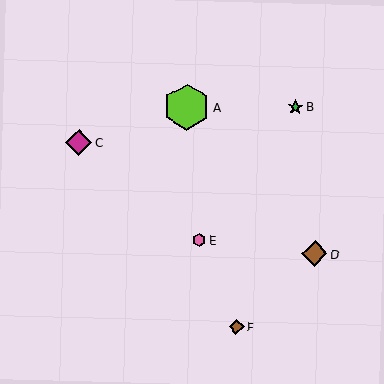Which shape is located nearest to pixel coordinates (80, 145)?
The magenta diamond (labeled C) at (79, 142) is nearest to that location.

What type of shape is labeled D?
Shape D is a brown diamond.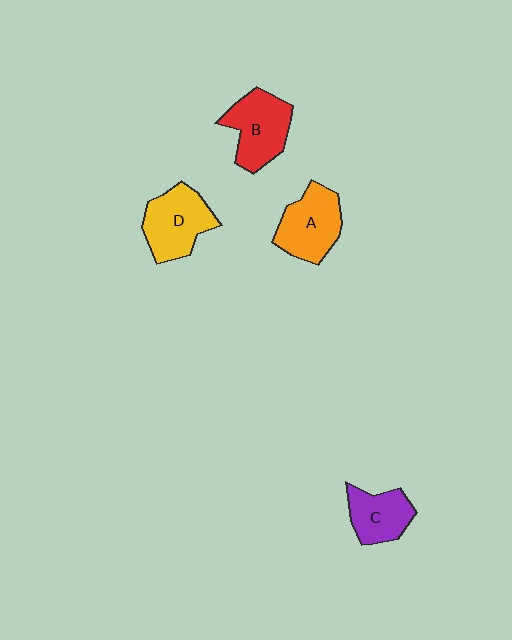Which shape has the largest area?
Shape D (yellow).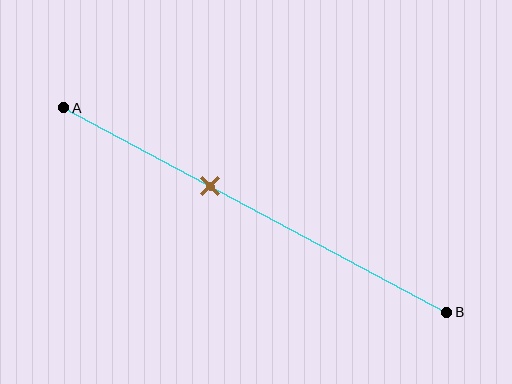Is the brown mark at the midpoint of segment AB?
No, the mark is at about 40% from A, not at the 50% midpoint.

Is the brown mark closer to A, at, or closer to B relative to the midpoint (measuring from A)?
The brown mark is closer to point A than the midpoint of segment AB.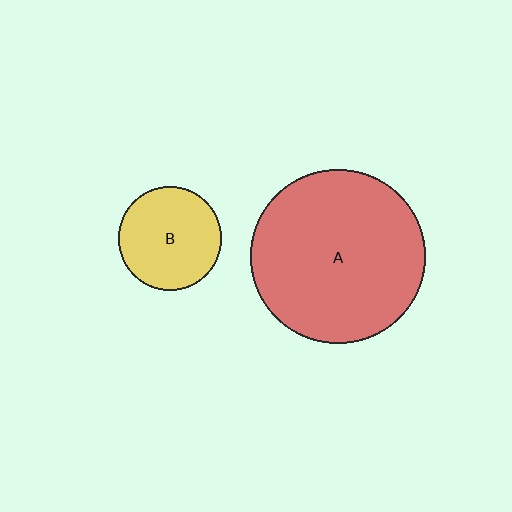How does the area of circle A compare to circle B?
Approximately 2.8 times.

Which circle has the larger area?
Circle A (red).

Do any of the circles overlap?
No, none of the circles overlap.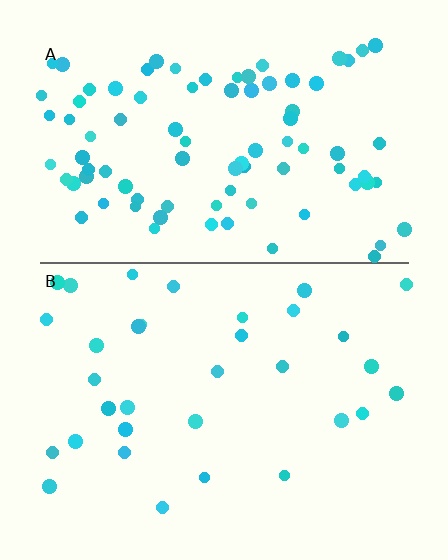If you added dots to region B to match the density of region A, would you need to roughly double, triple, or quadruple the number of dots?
Approximately triple.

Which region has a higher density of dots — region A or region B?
A (the top).